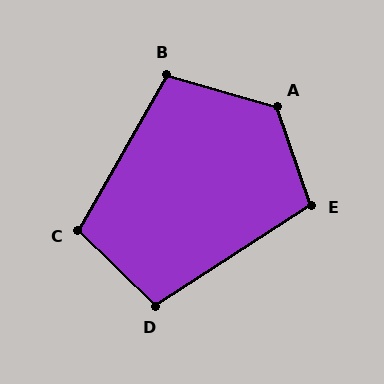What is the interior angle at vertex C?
Approximately 105 degrees (obtuse).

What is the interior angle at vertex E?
Approximately 104 degrees (obtuse).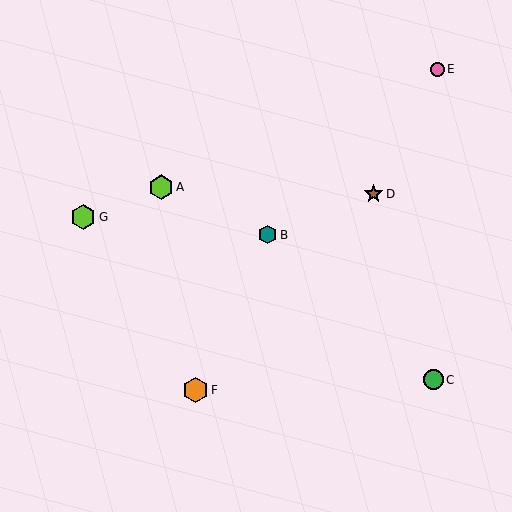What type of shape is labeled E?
Shape E is a pink circle.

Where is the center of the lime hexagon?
The center of the lime hexagon is at (83, 217).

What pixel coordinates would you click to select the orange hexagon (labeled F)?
Click at (195, 390) to select the orange hexagon F.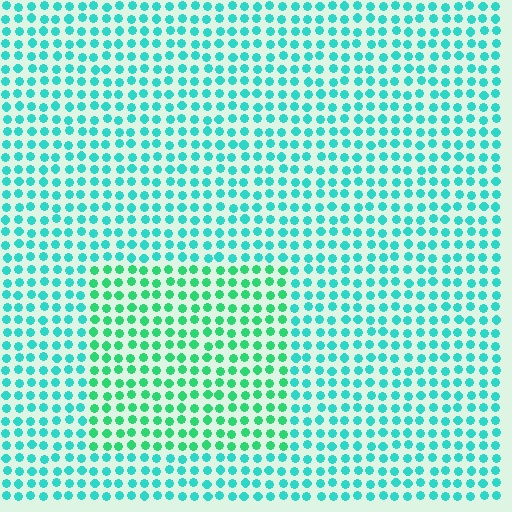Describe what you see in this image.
The image is filled with small cyan elements in a uniform arrangement. A rectangle-shaped region is visible where the elements are tinted to a slightly different hue, forming a subtle color boundary.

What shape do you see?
I see a rectangle.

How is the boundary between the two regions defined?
The boundary is defined purely by a slight shift in hue (about 30 degrees). Spacing, size, and orientation are identical on both sides.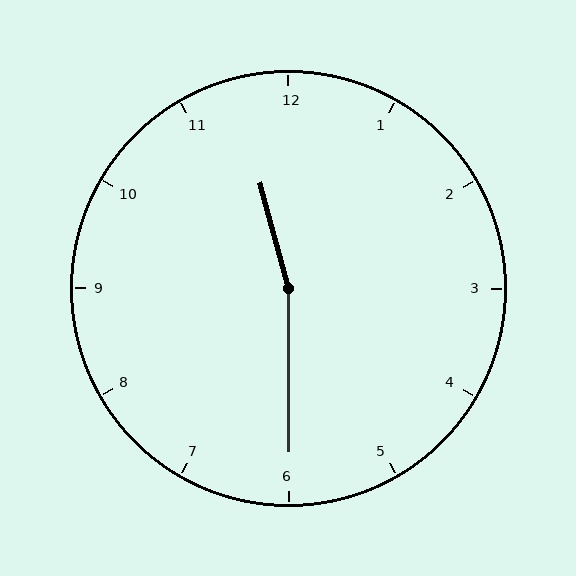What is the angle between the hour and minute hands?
Approximately 165 degrees.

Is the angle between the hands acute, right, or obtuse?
It is obtuse.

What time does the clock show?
11:30.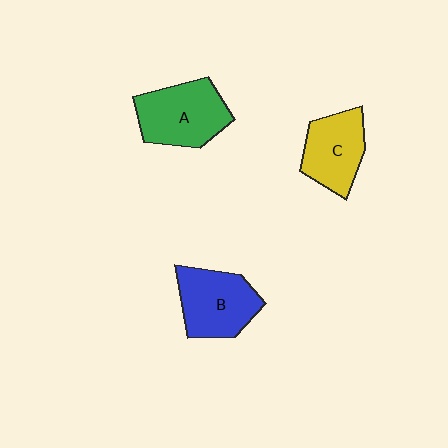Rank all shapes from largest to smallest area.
From largest to smallest: A (green), B (blue), C (yellow).